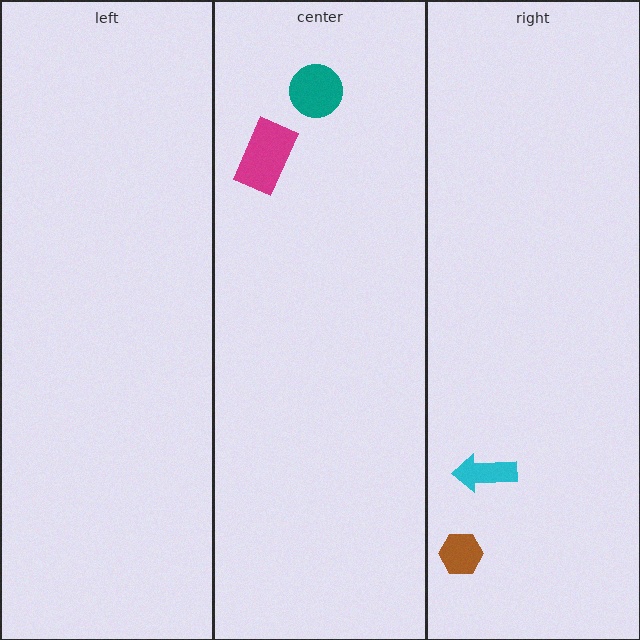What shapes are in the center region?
The magenta rectangle, the teal circle.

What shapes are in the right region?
The brown hexagon, the cyan arrow.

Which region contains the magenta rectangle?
The center region.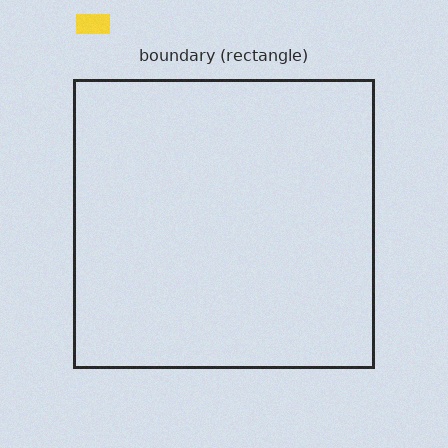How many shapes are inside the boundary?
0 inside, 1 outside.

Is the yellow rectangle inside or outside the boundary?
Outside.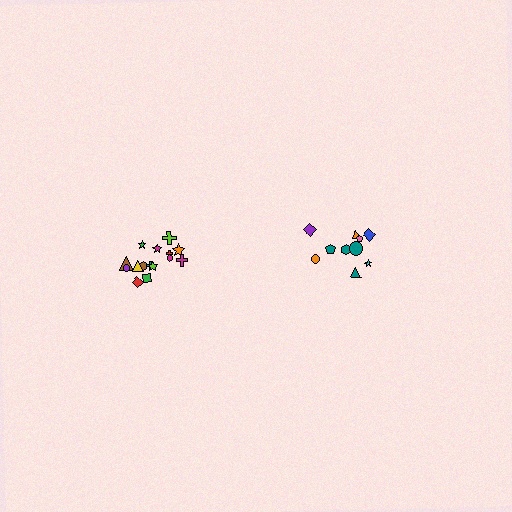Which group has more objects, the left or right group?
The left group.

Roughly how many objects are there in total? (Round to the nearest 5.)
Roughly 25 objects in total.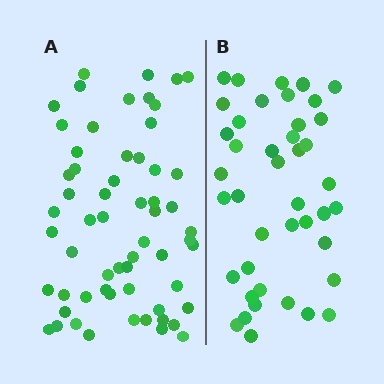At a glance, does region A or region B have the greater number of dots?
Region A (the left region) has more dots.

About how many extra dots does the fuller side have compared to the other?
Region A has approximately 20 more dots than region B.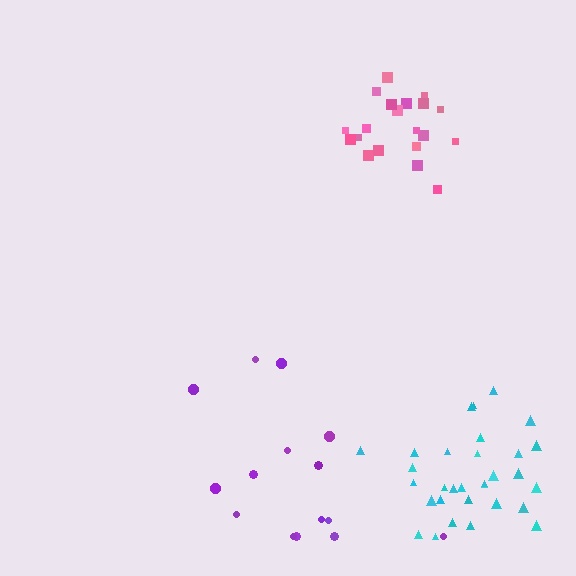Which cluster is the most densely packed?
Pink.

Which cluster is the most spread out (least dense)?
Purple.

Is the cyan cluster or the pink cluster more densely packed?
Pink.